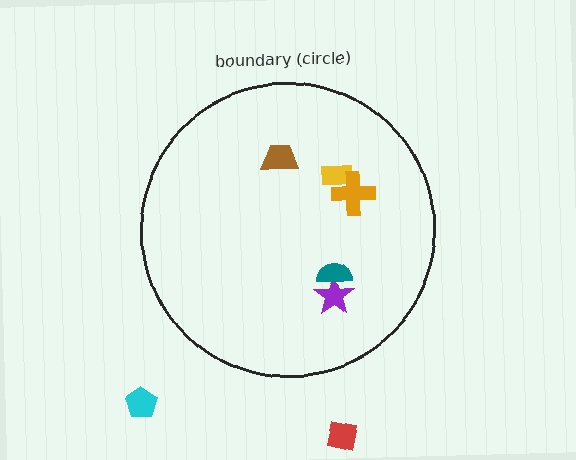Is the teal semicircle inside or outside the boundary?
Inside.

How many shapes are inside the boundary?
5 inside, 2 outside.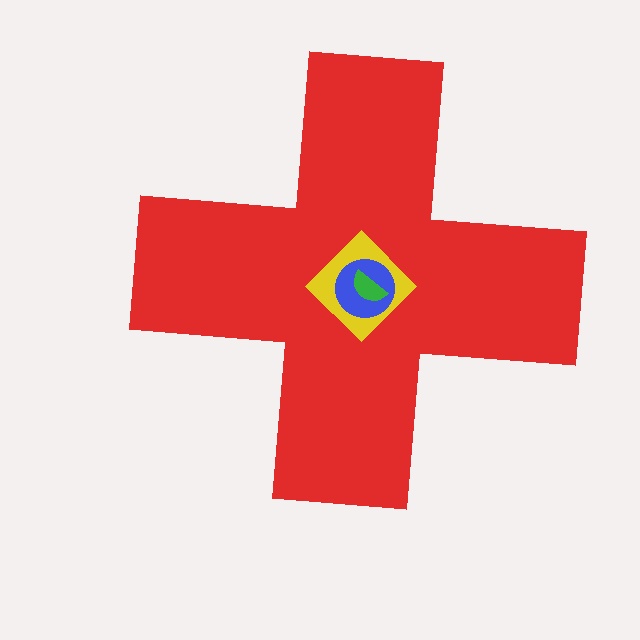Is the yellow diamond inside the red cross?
Yes.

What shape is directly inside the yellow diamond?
The blue circle.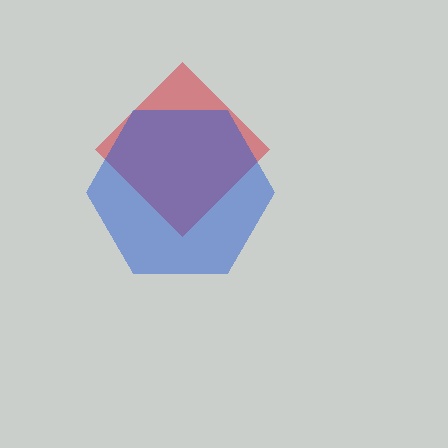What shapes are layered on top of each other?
The layered shapes are: a red diamond, a blue hexagon.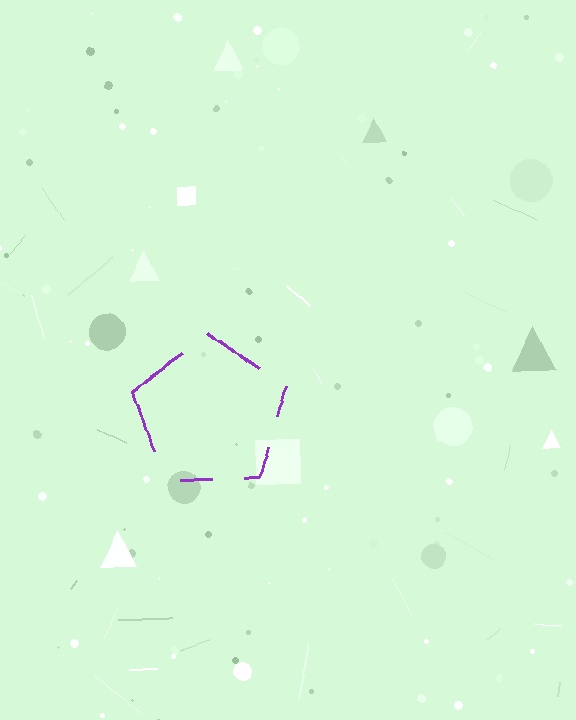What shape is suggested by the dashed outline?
The dashed outline suggests a pentagon.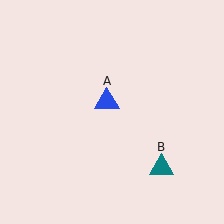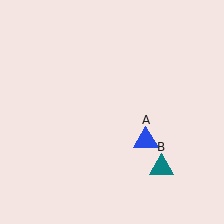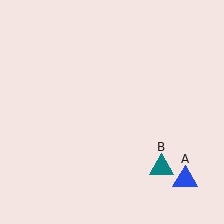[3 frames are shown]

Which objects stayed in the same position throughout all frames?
Teal triangle (object B) remained stationary.